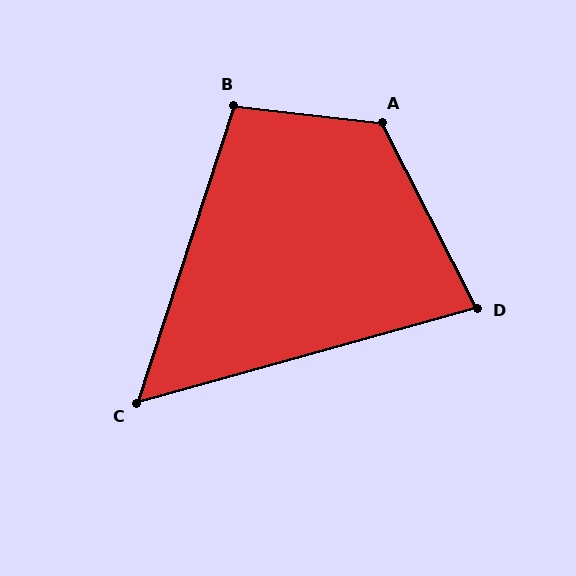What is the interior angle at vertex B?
Approximately 102 degrees (obtuse).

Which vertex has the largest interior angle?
A, at approximately 124 degrees.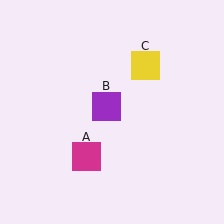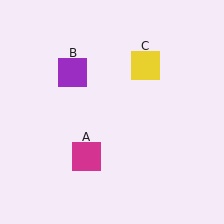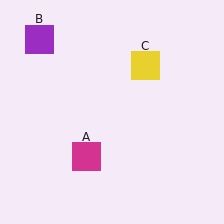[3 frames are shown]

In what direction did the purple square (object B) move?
The purple square (object B) moved up and to the left.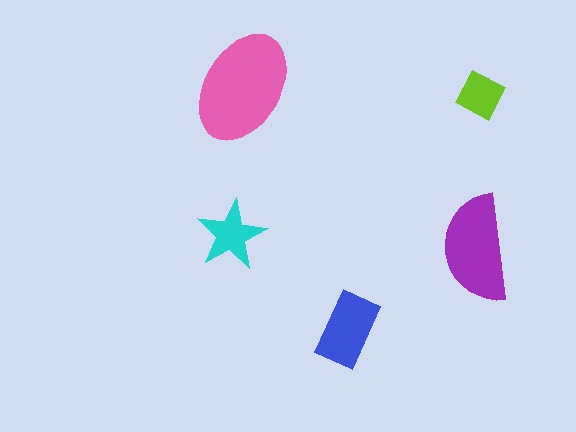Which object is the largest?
The pink ellipse.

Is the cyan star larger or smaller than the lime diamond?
Larger.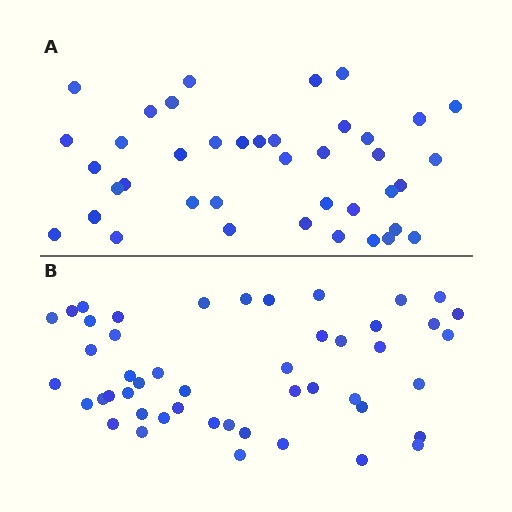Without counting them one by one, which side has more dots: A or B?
Region B (the bottom region) has more dots.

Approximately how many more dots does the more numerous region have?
Region B has roughly 8 or so more dots than region A.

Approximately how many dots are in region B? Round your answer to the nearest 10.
About 50 dots. (The exact count is 48, which rounds to 50.)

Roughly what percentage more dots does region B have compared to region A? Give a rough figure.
About 20% more.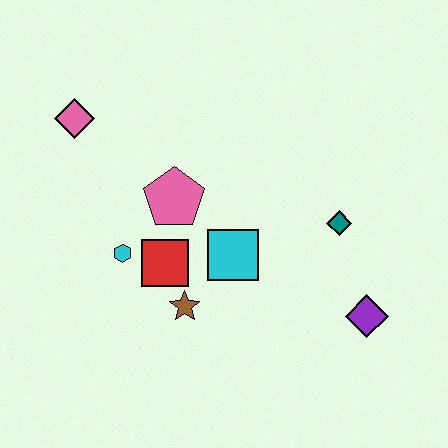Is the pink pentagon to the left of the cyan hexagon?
No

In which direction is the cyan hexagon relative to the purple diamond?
The cyan hexagon is to the left of the purple diamond.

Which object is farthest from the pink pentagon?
The purple diamond is farthest from the pink pentagon.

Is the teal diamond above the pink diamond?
No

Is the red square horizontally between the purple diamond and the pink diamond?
Yes